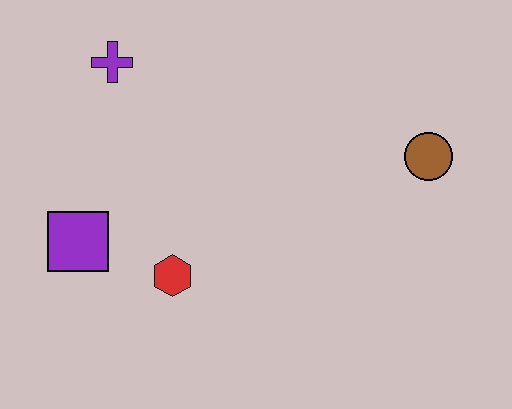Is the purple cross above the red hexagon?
Yes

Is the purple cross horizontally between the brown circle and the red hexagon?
No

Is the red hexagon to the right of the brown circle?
No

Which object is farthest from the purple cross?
The brown circle is farthest from the purple cross.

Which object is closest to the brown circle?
The red hexagon is closest to the brown circle.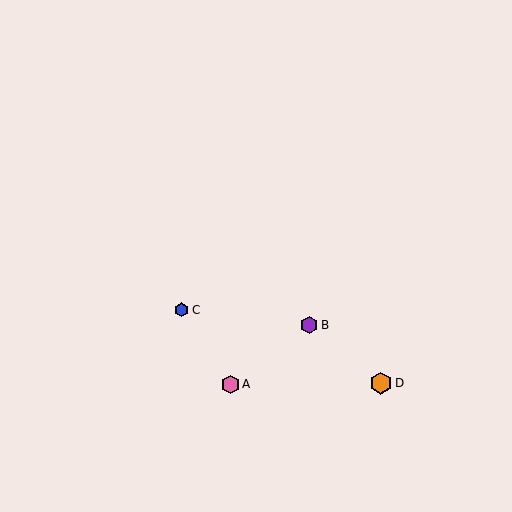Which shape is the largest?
The orange hexagon (labeled D) is the largest.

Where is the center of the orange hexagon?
The center of the orange hexagon is at (381, 383).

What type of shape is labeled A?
Shape A is a pink hexagon.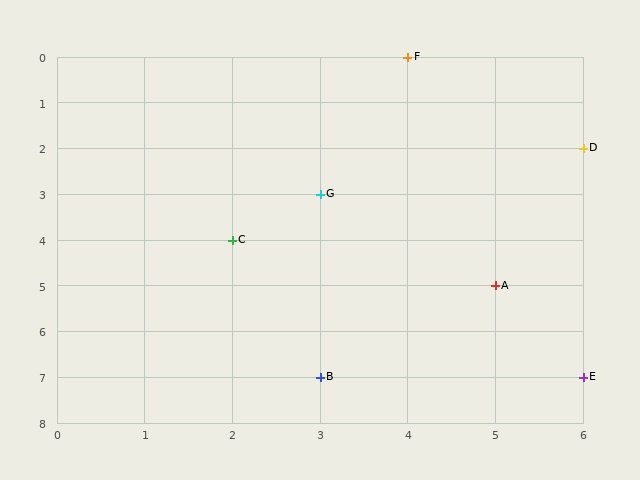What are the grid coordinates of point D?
Point D is at grid coordinates (6, 2).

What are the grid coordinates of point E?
Point E is at grid coordinates (6, 7).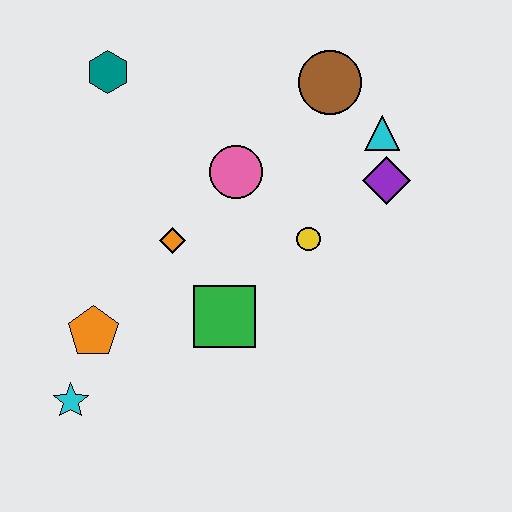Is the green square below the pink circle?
Yes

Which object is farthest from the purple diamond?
The cyan star is farthest from the purple diamond.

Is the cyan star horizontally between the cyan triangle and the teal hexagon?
No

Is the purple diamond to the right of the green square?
Yes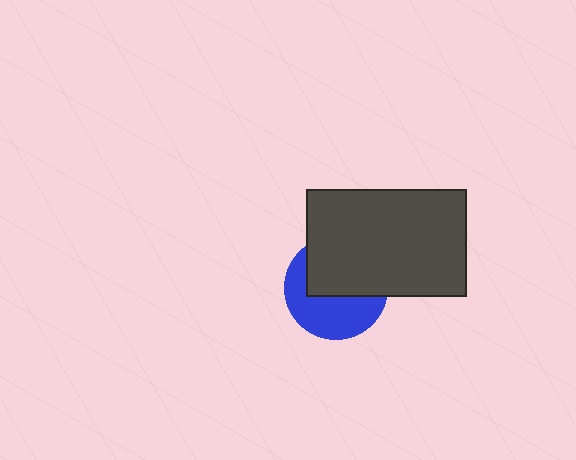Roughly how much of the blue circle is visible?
About half of it is visible (roughly 48%).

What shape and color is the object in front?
The object in front is a dark gray rectangle.